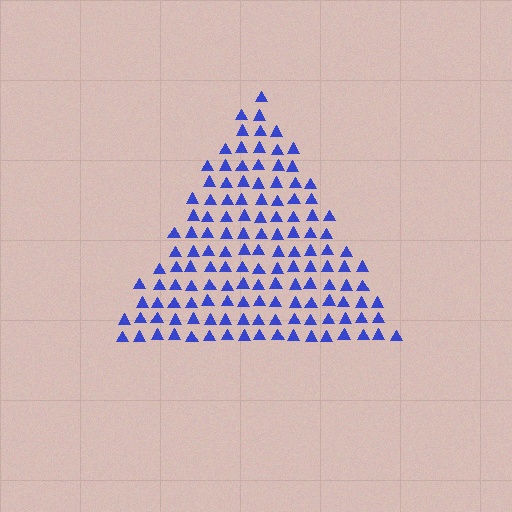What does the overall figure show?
The overall figure shows a triangle.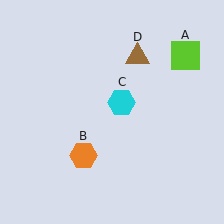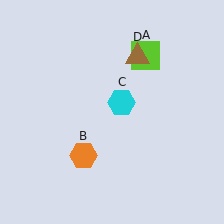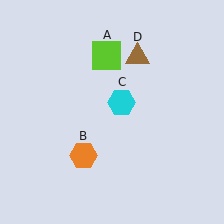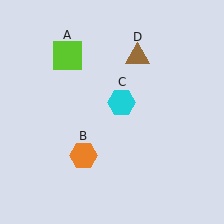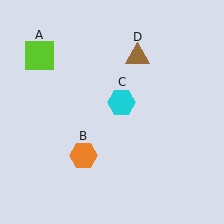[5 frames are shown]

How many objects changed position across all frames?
1 object changed position: lime square (object A).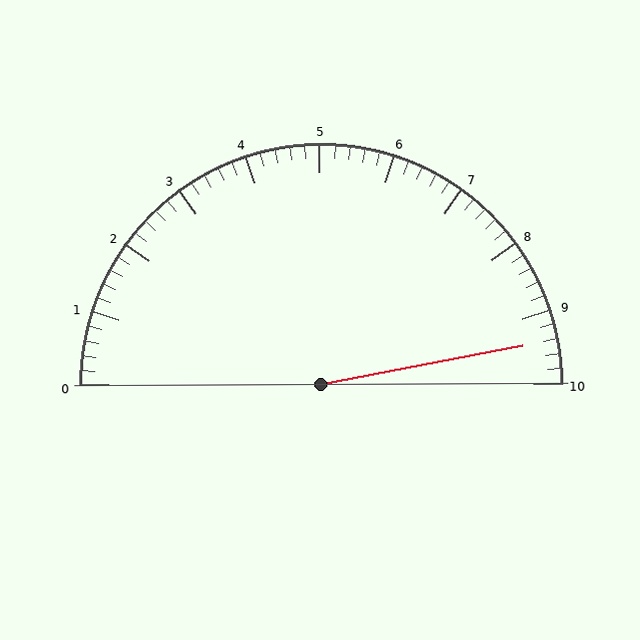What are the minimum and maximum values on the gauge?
The gauge ranges from 0 to 10.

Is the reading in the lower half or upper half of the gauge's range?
The reading is in the upper half of the range (0 to 10).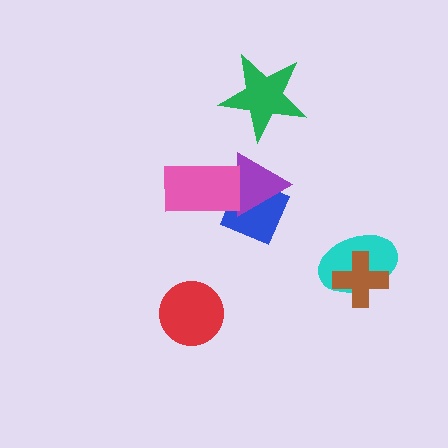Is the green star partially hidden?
No, no other shape covers it.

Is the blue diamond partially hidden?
Yes, it is partially covered by another shape.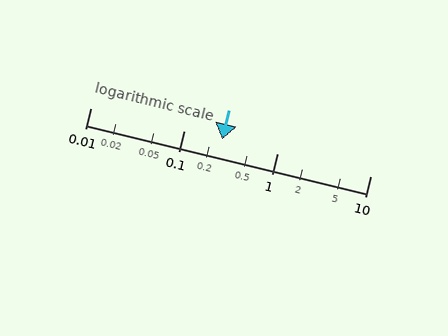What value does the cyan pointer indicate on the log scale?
The pointer indicates approximately 0.26.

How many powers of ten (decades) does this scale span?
The scale spans 3 decades, from 0.01 to 10.